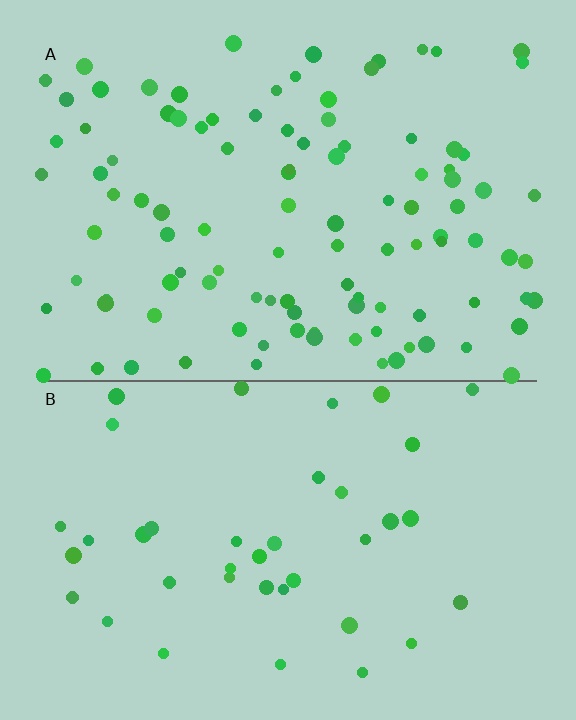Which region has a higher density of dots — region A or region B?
A (the top).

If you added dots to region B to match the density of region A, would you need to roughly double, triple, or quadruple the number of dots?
Approximately triple.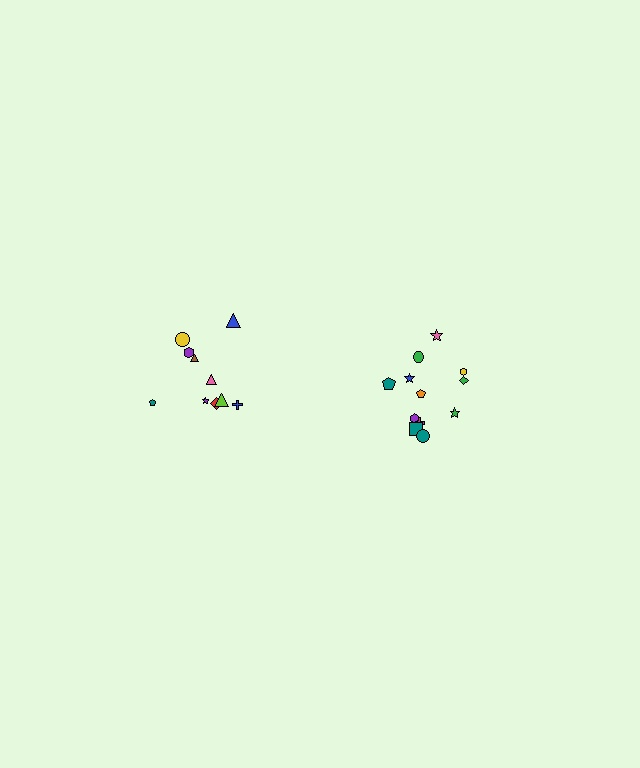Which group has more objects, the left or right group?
The right group.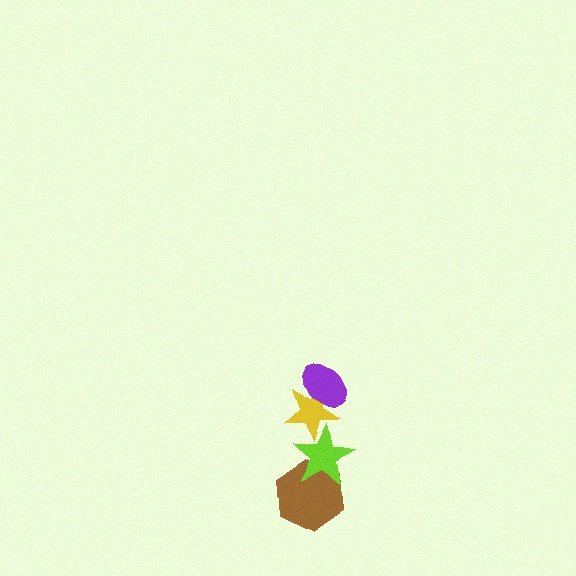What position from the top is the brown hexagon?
The brown hexagon is 4th from the top.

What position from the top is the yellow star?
The yellow star is 2nd from the top.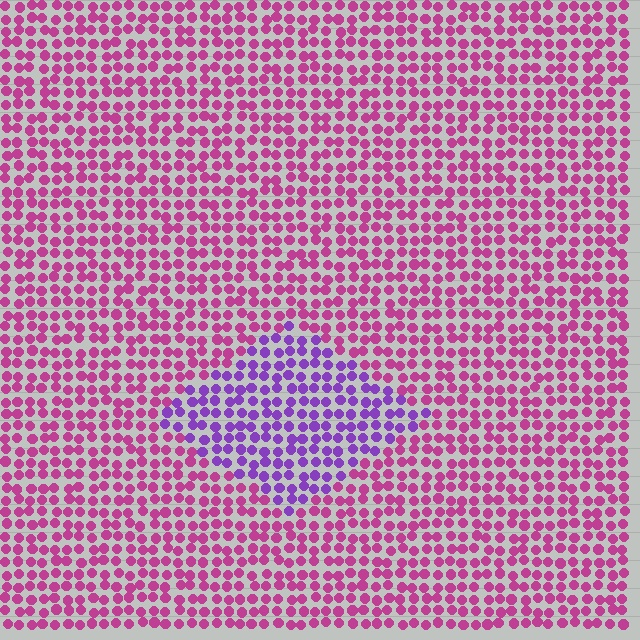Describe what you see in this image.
The image is filled with small magenta elements in a uniform arrangement. A diamond-shaped region is visible where the elements are tinted to a slightly different hue, forming a subtle color boundary.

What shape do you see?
I see a diamond.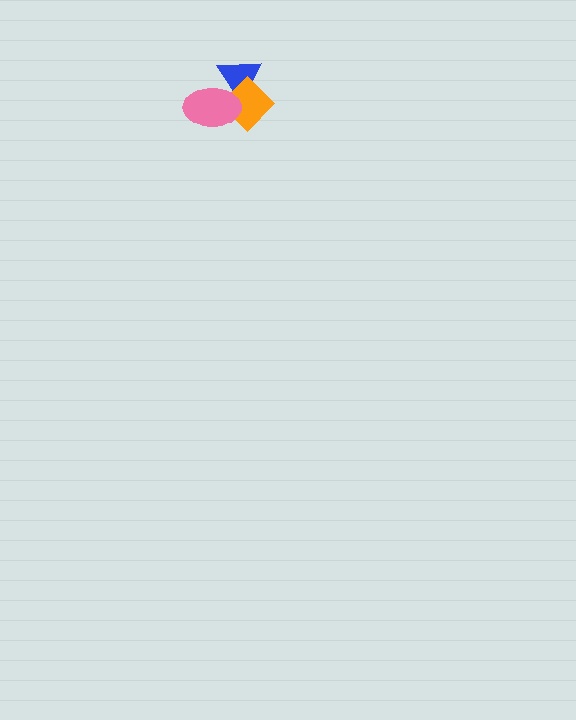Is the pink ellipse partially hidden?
No, no other shape covers it.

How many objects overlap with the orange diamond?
2 objects overlap with the orange diamond.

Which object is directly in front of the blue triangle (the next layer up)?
The orange diamond is directly in front of the blue triangle.